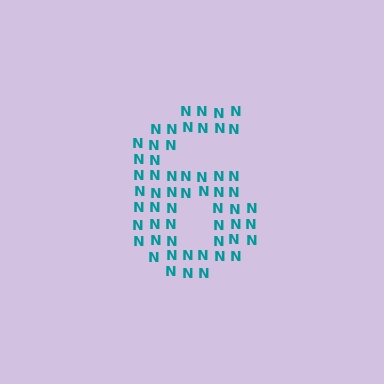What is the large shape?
The large shape is the digit 6.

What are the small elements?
The small elements are letter N's.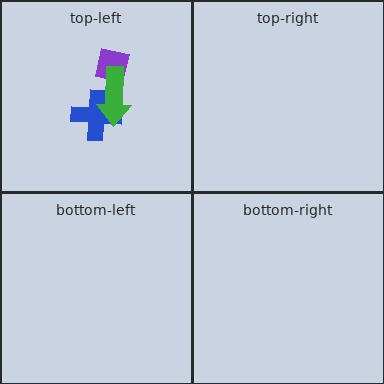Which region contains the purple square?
The top-left region.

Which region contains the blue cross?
The top-left region.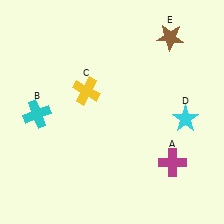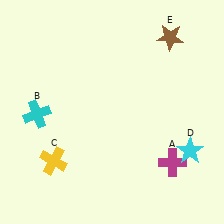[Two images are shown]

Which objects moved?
The objects that moved are: the yellow cross (C), the cyan star (D).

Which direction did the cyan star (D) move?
The cyan star (D) moved down.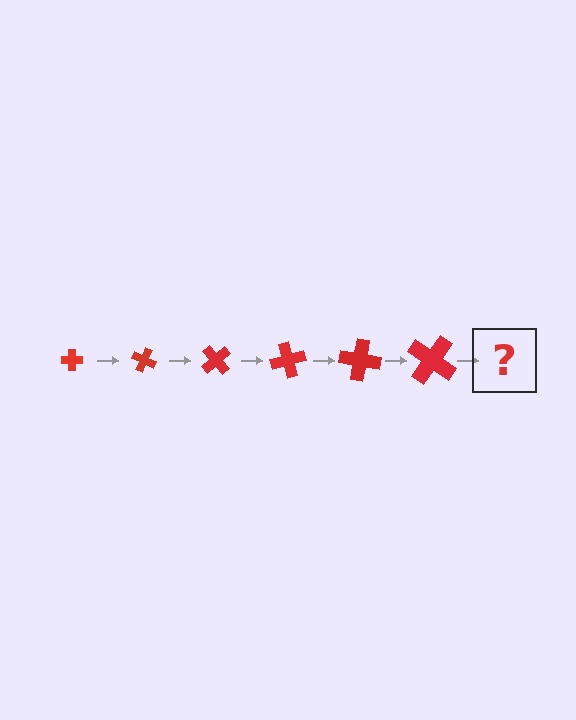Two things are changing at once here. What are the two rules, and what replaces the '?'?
The two rules are that the cross grows larger each step and it rotates 25 degrees each step. The '?' should be a cross, larger than the previous one and rotated 150 degrees from the start.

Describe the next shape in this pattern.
It should be a cross, larger than the previous one and rotated 150 degrees from the start.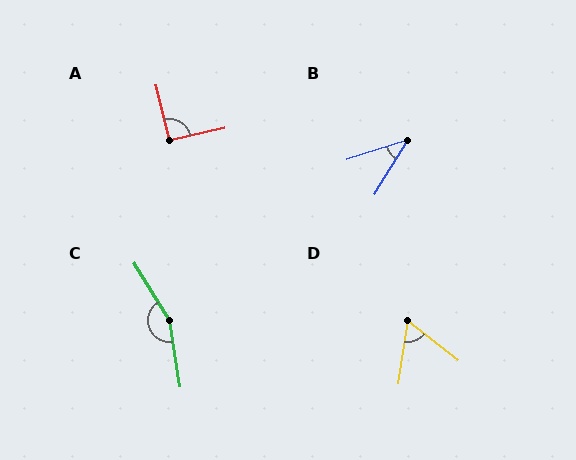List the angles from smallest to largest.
B (41°), D (60°), A (91°), C (157°).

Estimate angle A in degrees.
Approximately 91 degrees.